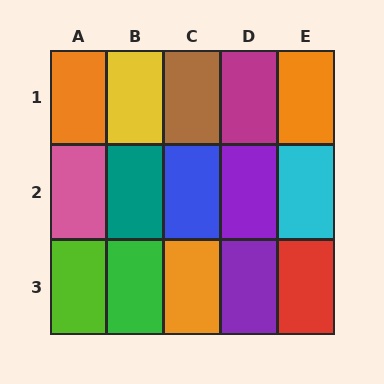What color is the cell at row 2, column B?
Teal.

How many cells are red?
1 cell is red.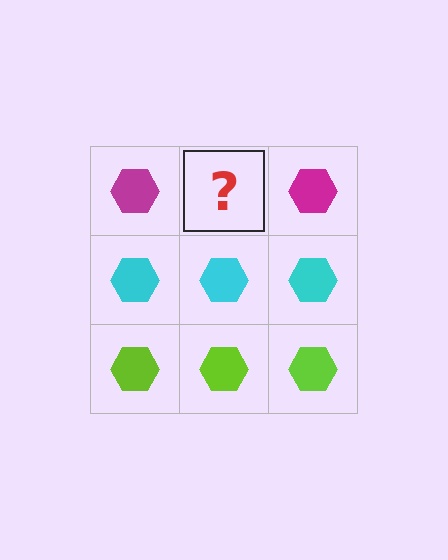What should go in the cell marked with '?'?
The missing cell should contain a magenta hexagon.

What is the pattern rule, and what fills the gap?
The rule is that each row has a consistent color. The gap should be filled with a magenta hexagon.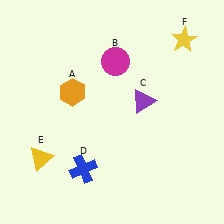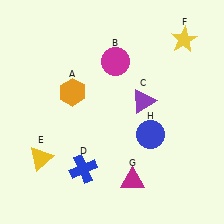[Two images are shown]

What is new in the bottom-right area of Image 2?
A magenta triangle (G) was added in the bottom-right area of Image 2.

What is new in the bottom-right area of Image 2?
A blue circle (H) was added in the bottom-right area of Image 2.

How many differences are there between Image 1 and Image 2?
There are 2 differences between the two images.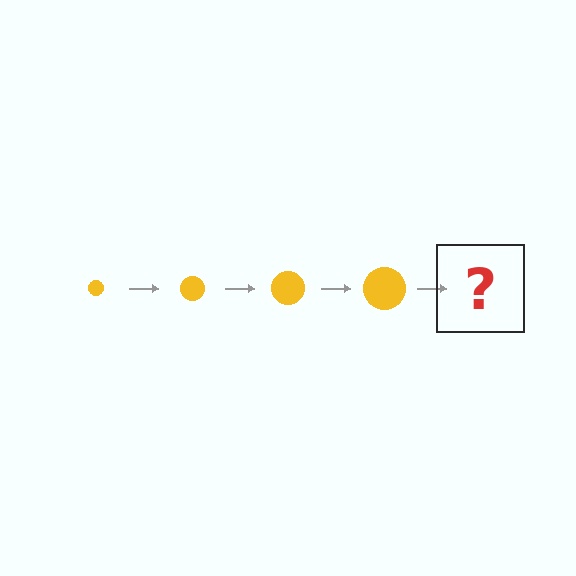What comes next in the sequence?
The next element should be a yellow circle, larger than the previous one.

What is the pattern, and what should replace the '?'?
The pattern is that the circle gets progressively larger each step. The '?' should be a yellow circle, larger than the previous one.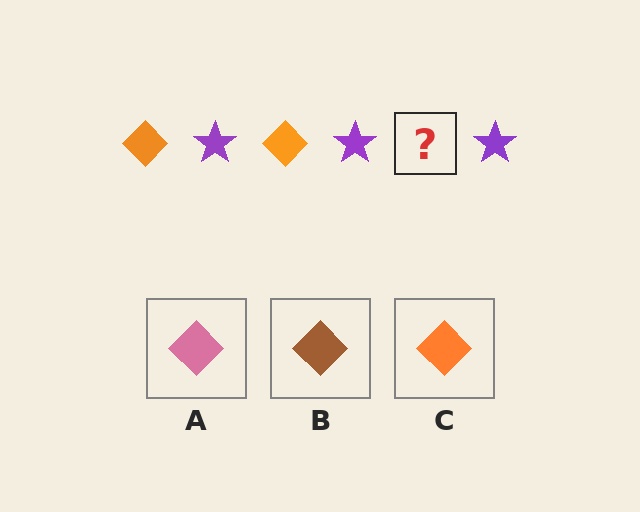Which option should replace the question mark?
Option C.